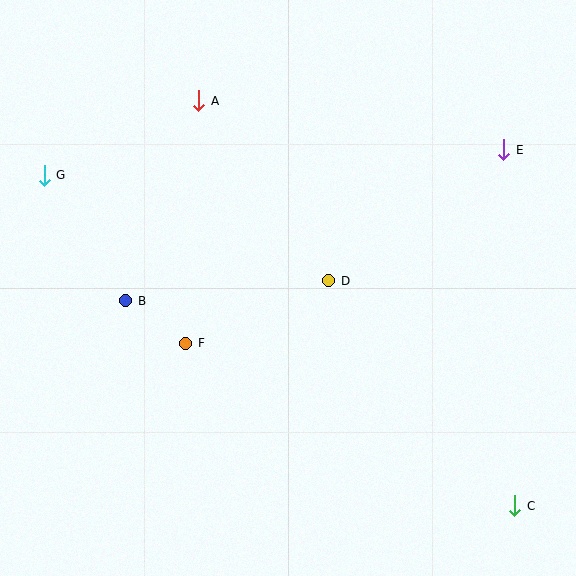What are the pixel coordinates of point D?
Point D is at (329, 281).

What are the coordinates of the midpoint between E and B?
The midpoint between E and B is at (315, 225).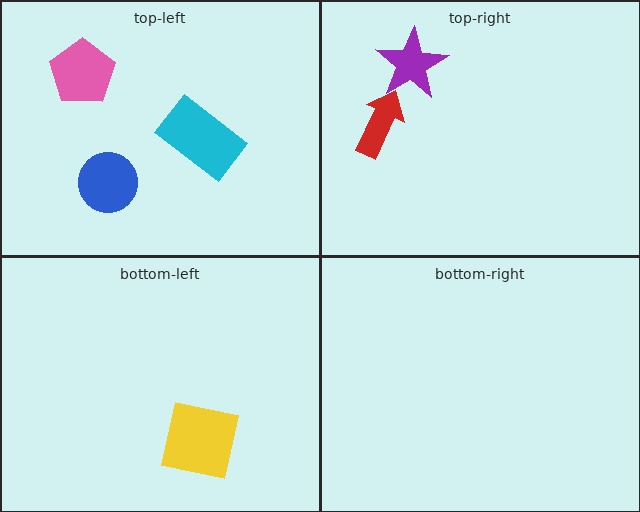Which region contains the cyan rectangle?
The top-left region.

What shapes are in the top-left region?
The blue circle, the pink pentagon, the cyan rectangle.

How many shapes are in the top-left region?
3.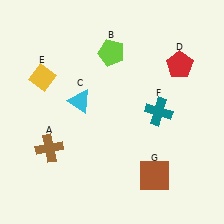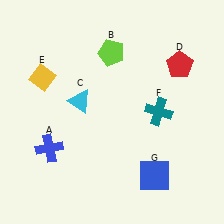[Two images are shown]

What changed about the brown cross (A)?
In Image 1, A is brown. In Image 2, it changed to blue.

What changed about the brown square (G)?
In Image 1, G is brown. In Image 2, it changed to blue.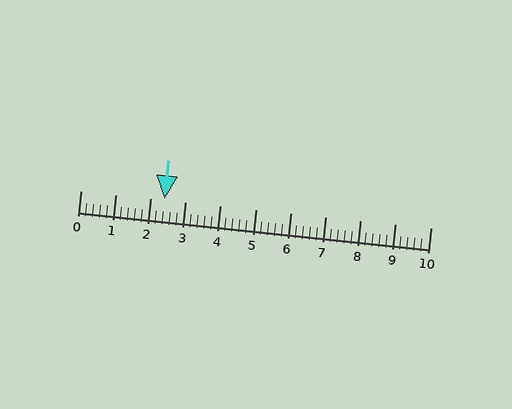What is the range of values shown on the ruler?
The ruler shows values from 0 to 10.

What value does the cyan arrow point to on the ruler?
The cyan arrow points to approximately 2.4.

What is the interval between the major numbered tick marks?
The major tick marks are spaced 1 units apart.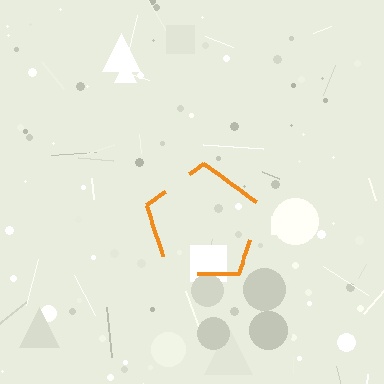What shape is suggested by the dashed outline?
The dashed outline suggests a pentagon.